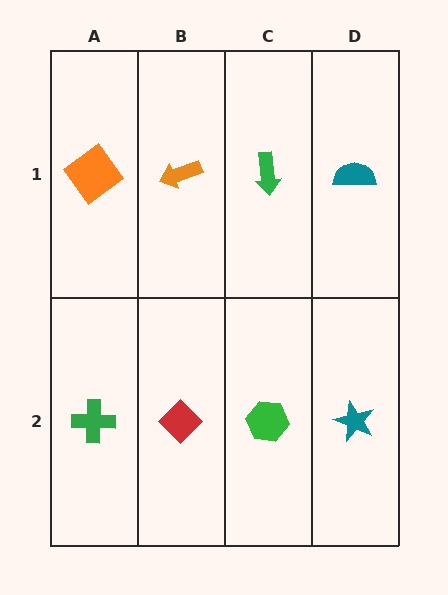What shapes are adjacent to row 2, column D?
A teal semicircle (row 1, column D), a green hexagon (row 2, column C).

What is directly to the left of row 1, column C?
An orange arrow.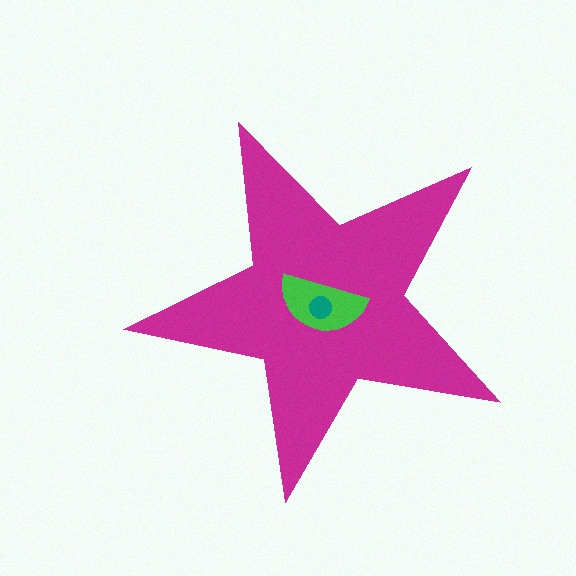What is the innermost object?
The teal circle.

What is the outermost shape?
The magenta star.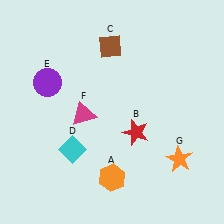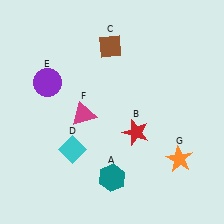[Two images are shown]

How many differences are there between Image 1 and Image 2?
There is 1 difference between the two images.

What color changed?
The hexagon (A) changed from orange in Image 1 to teal in Image 2.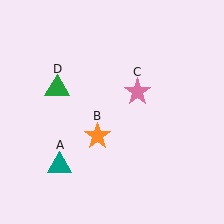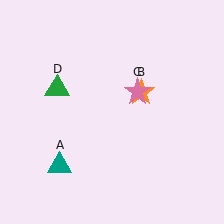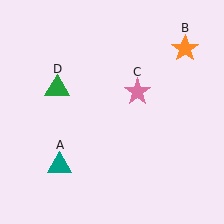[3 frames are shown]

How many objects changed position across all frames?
1 object changed position: orange star (object B).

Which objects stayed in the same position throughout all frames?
Teal triangle (object A) and pink star (object C) and green triangle (object D) remained stationary.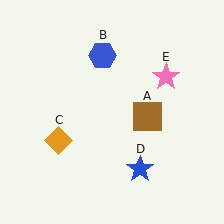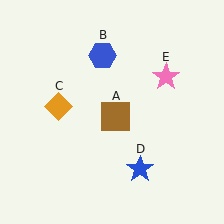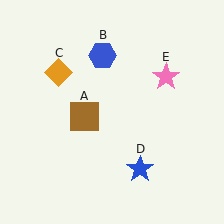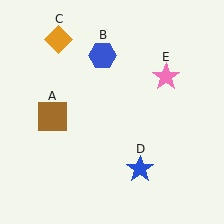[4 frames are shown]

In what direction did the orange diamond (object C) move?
The orange diamond (object C) moved up.